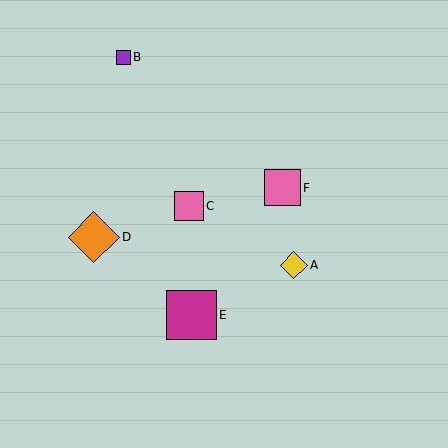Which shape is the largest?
The orange diamond (labeled D) is the largest.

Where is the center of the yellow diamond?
The center of the yellow diamond is at (294, 265).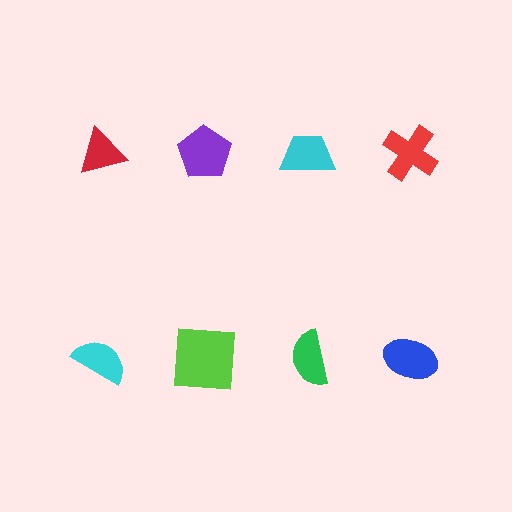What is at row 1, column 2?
A purple pentagon.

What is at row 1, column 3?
A cyan trapezoid.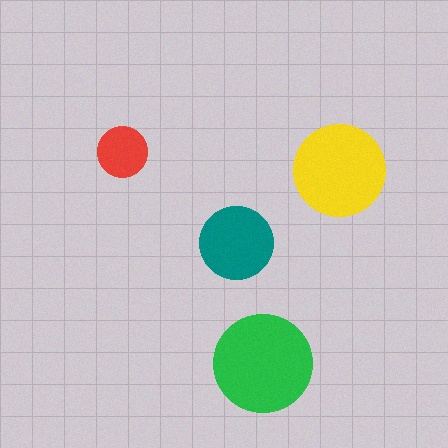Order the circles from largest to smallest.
the green one, the yellow one, the teal one, the red one.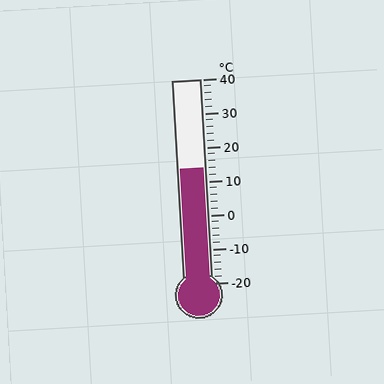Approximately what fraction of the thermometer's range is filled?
The thermometer is filled to approximately 55% of its range.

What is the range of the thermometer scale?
The thermometer scale ranges from -20°C to 40°C.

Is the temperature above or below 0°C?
The temperature is above 0°C.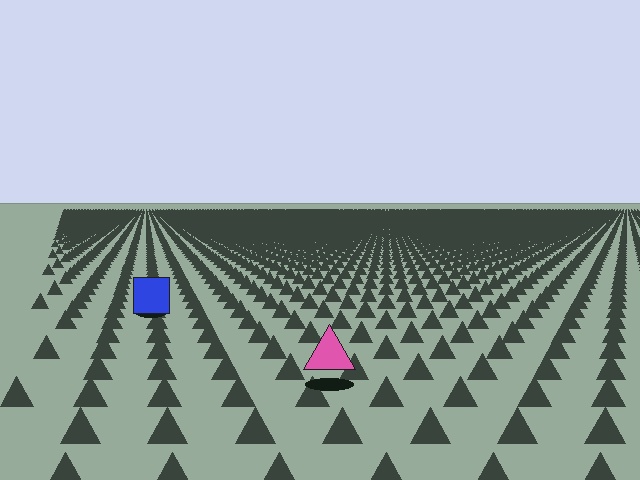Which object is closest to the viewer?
The pink triangle is closest. The texture marks near it are larger and more spread out.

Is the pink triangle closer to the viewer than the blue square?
Yes. The pink triangle is closer — you can tell from the texture gradient: the ground texture is coarser near it.